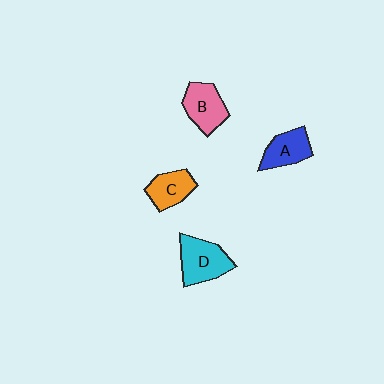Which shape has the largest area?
Shape D (cyan).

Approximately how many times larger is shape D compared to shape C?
Approximately 1.4 times.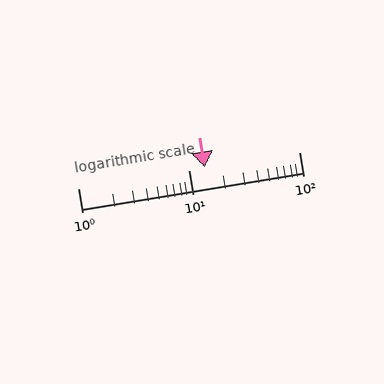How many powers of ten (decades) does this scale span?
The scale spans 2 decades, from 1 to 100.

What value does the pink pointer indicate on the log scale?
The pointer indicates approximately 14.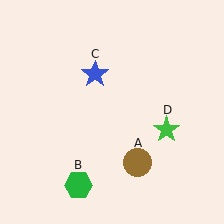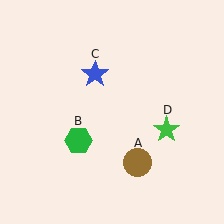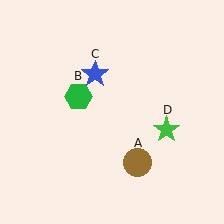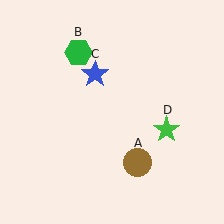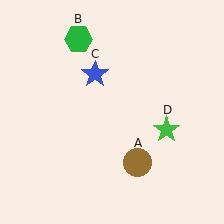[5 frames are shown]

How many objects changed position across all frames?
1 object changed position: green hexagon (object B).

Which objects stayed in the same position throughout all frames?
Brown circle (object A) and blue star (object C) and green star (object D) remained stationary.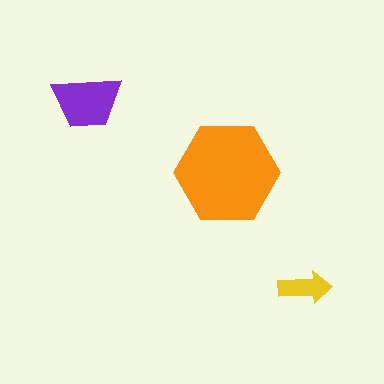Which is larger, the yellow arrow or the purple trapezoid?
The purple trapezoid.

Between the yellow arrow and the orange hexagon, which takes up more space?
The orange hexagon.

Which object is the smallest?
The yellow arrow.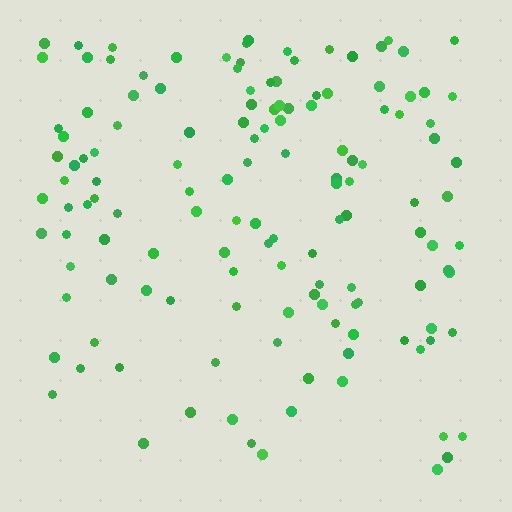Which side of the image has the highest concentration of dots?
The top.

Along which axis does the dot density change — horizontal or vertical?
Vertical.